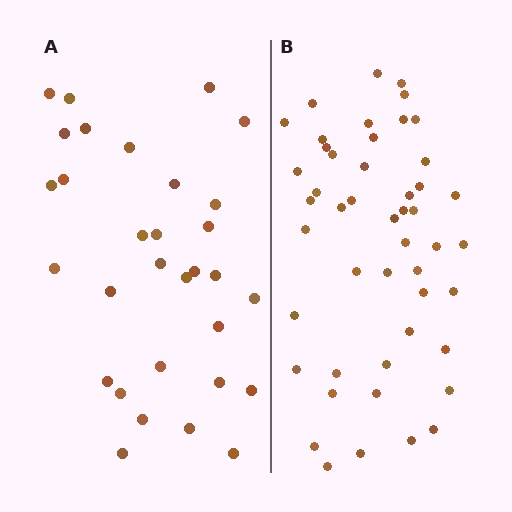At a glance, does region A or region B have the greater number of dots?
Region B (the right region) has more dots.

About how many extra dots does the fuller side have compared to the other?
Region B has approximately 15 more dots than region A.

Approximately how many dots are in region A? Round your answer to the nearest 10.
About 30 dots. (The exact count is 31, which rounds to 30.)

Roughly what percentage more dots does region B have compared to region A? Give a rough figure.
About 55% more.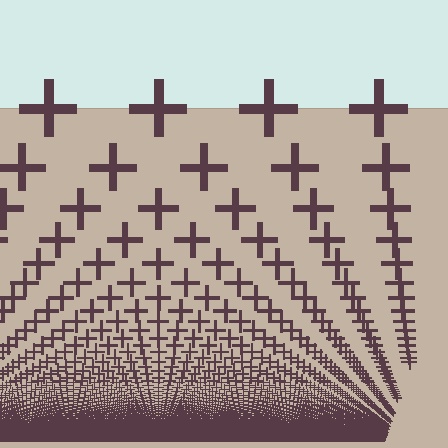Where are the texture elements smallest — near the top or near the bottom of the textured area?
Near the bottom.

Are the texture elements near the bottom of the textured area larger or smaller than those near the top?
Smaller. The gradient is inverted — elements near the bottom are smaller and denser.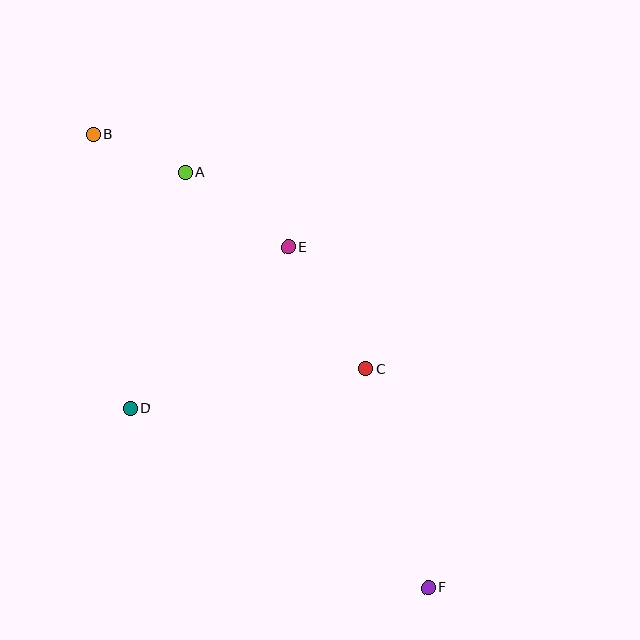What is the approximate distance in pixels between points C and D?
The distance between C and D is approximately 238 pixels.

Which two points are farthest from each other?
Points B and F are farthest from each other.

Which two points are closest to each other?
Points A and B are closest to each other.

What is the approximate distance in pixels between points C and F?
The distance between C and F is approximately 228 pixels.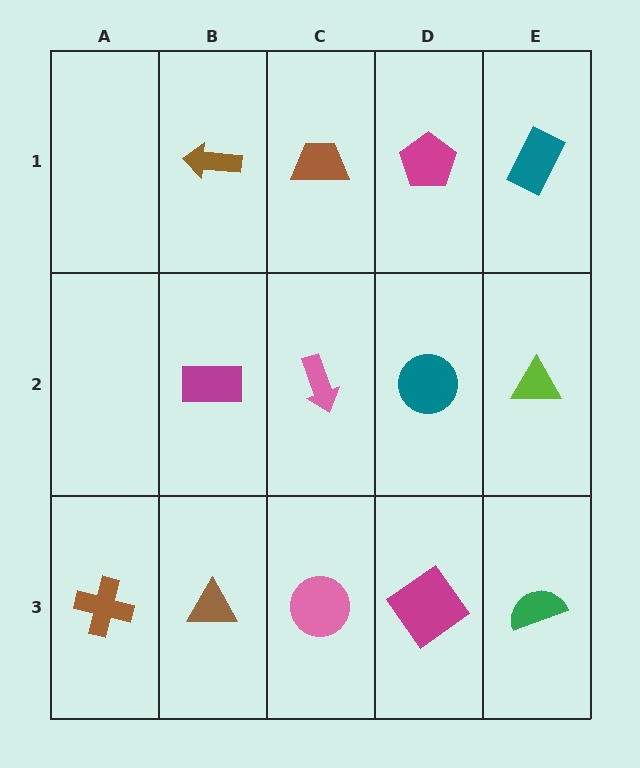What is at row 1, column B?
A brown arrow.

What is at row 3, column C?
A pink circle.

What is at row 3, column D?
A magenta diamond.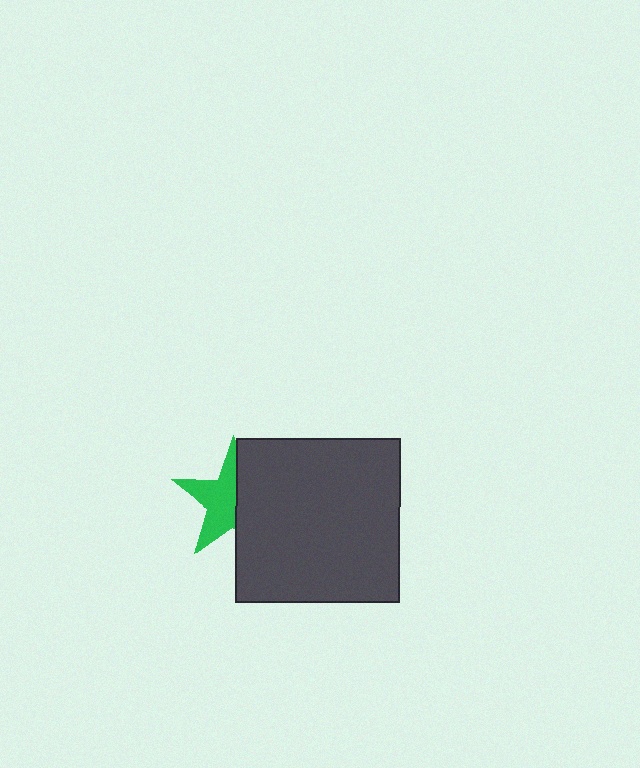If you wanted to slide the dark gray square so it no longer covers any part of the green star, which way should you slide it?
Slide it right — that is the most direct way to separate the two shapes.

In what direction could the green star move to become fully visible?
The green star could move left. That would shift it out from behind the dark gray square entirely.